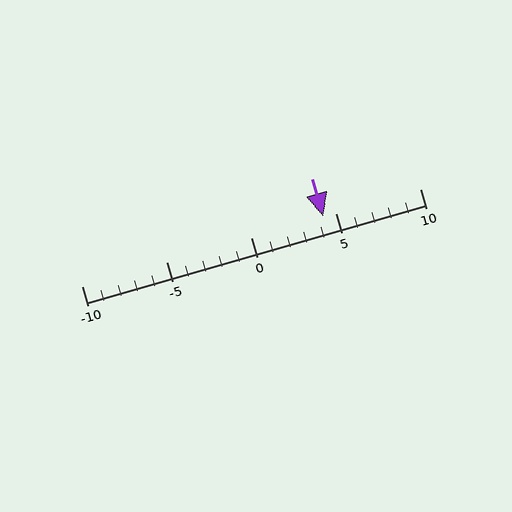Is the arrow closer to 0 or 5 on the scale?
The arrow is closer to 5.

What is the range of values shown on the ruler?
The ruler shows values from -10 to 10.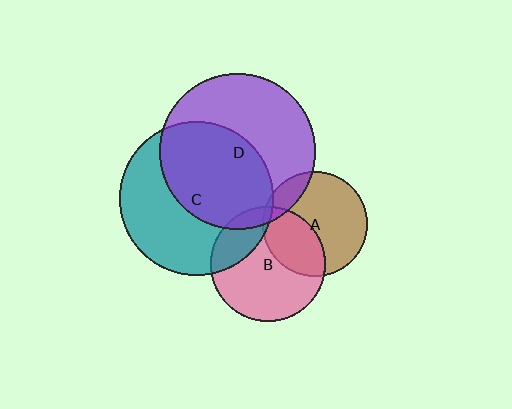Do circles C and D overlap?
Yes.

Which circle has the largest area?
Circle D (purple).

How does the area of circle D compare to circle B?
Approximately 1.8 times.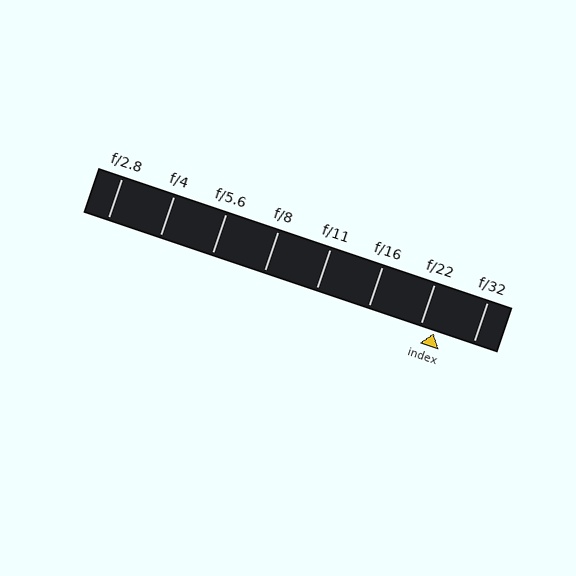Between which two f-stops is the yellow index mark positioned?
The index mark is between f/22 and f/32.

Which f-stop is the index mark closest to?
The index mark is closest to f/22.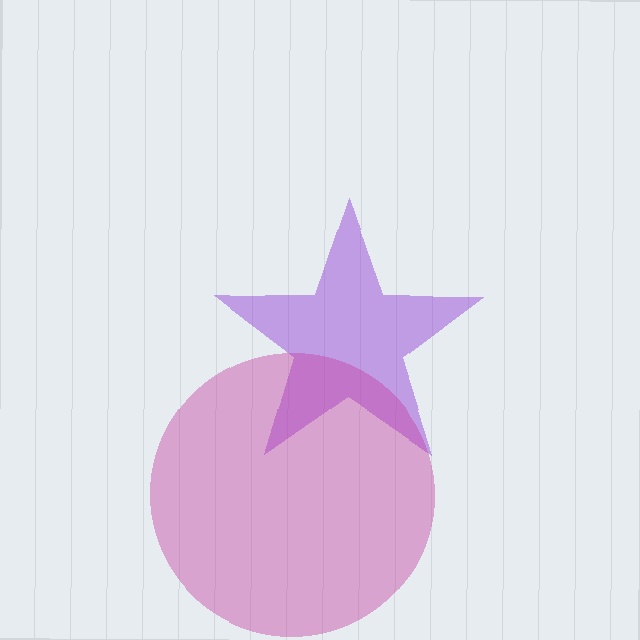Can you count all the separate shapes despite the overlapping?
Yes, there are 2 separate shapes.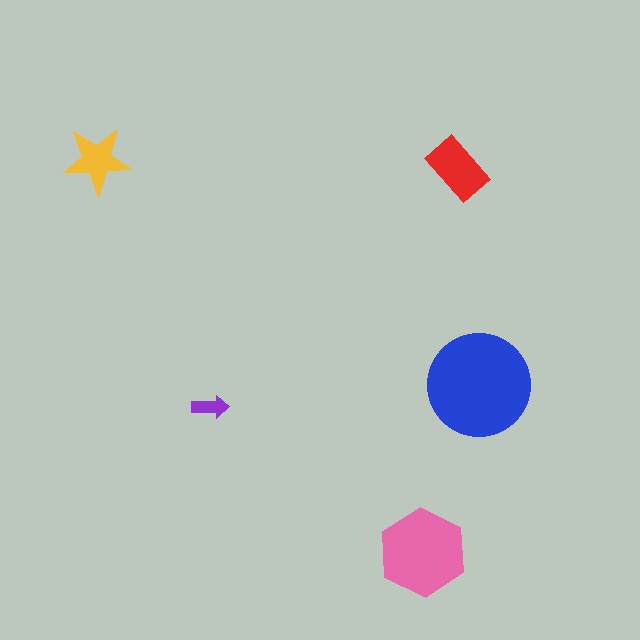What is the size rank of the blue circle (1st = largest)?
1st.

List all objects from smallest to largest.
The purple arrow, the yellow star, the red rectangle, the pink hexagon, the blue circle.